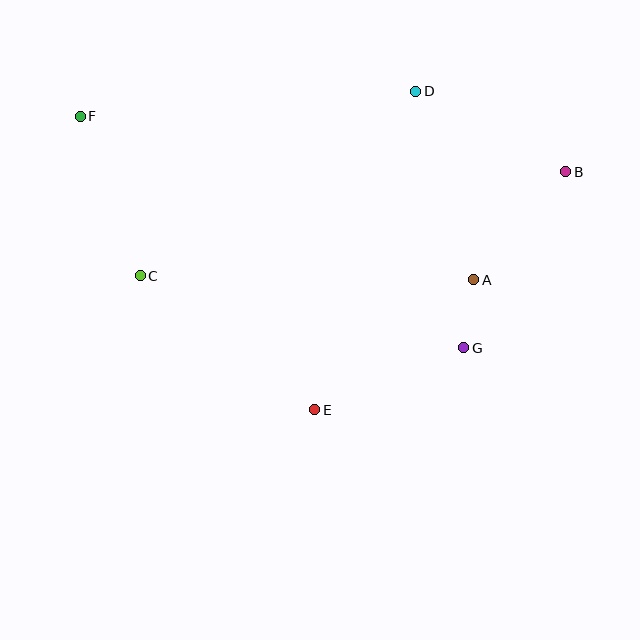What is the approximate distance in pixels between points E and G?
The distance between E and G is approximately 161 pixels.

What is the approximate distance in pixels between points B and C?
The distance between B and C is approximately 438 pixels.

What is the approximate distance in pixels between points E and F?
The distance between E and F is approximately 376 pixels.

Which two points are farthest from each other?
Points B and F are farthest from each other.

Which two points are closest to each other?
Points A and G are closest to each other.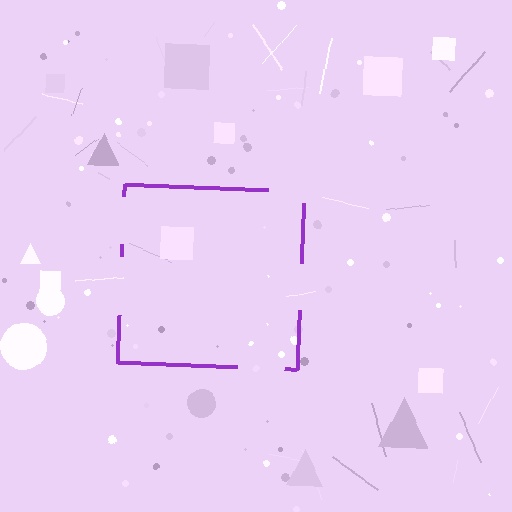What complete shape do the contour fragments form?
The contour fragments form a square.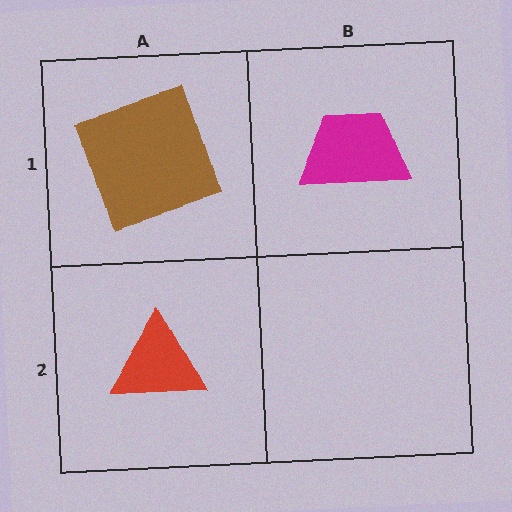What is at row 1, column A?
A brown square.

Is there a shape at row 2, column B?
No, that cell is empty.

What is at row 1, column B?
A magenta trapezoid.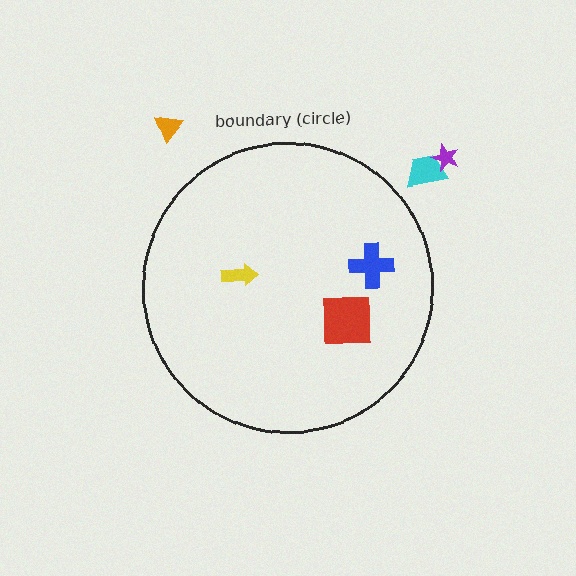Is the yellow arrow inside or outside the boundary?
Inside.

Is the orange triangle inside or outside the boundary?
Outside.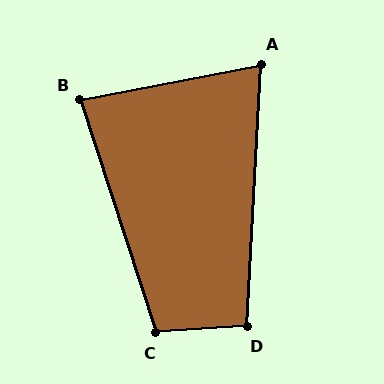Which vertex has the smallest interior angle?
A, at approximately 76 degrees.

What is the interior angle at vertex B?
Approximately 83 degrees (acute).